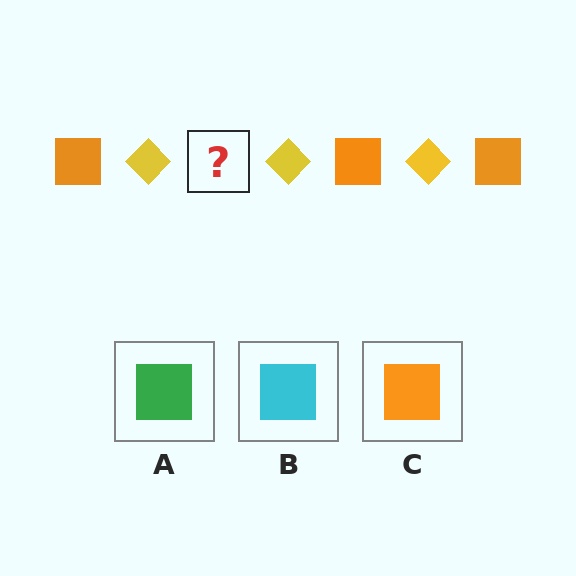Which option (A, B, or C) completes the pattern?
C.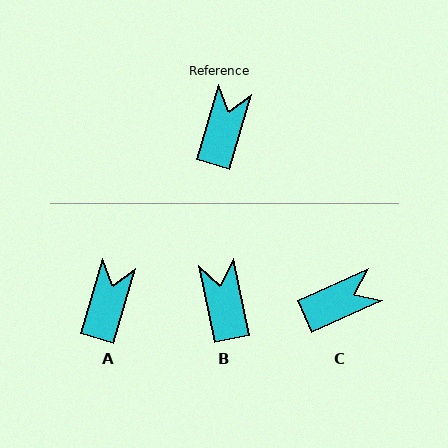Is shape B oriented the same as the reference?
No, it is off by about 28 degrees.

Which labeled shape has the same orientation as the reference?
A.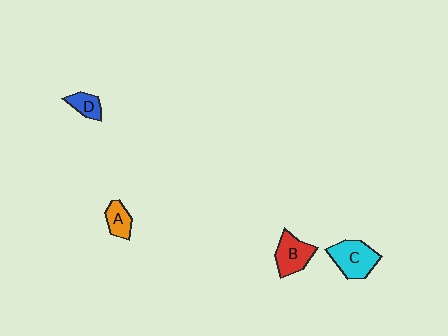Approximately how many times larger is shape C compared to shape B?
Approximately 1.2 times.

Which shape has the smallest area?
Shape D (blue).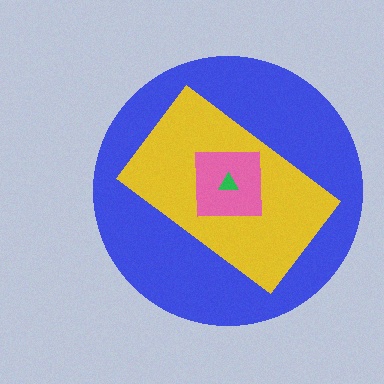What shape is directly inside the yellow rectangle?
The pink square.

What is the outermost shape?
The blue circle.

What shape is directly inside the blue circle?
The yellow rectangle.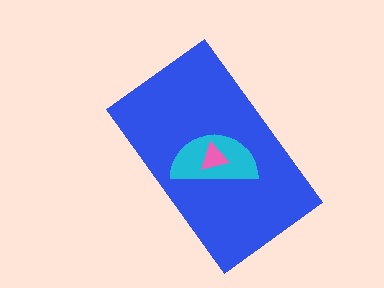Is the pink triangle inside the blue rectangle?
Yes.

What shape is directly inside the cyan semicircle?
The pink triangle.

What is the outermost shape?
The blue rectangle.